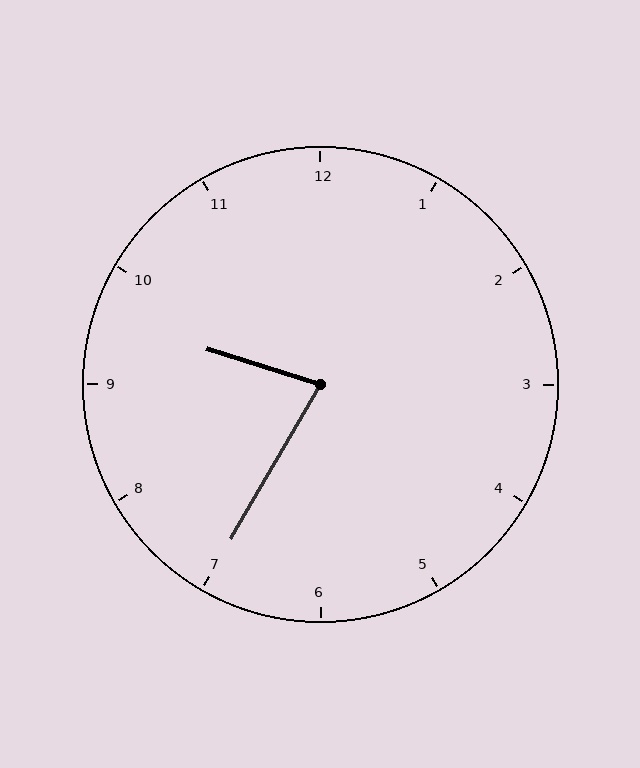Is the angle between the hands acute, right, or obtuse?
It is acute.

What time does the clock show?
9:35.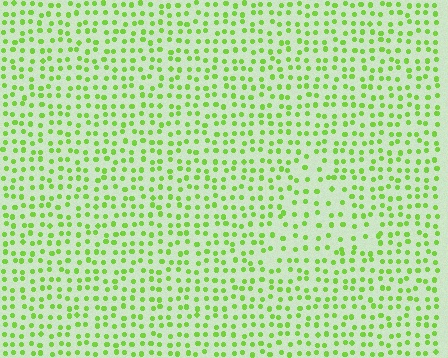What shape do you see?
I see a triangle.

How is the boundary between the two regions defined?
The boundary is defined by a change in element density (approximately 1.6x ratio). All elements are the same color, size, and shape.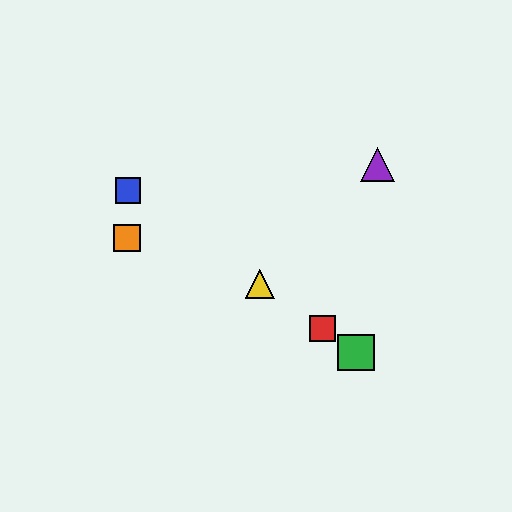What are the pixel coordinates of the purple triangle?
The purple triangle is at (378, 165).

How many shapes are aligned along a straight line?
4 shapes (the red square, the blue square, the green square, the yellow triangle) are aligned along a straight line.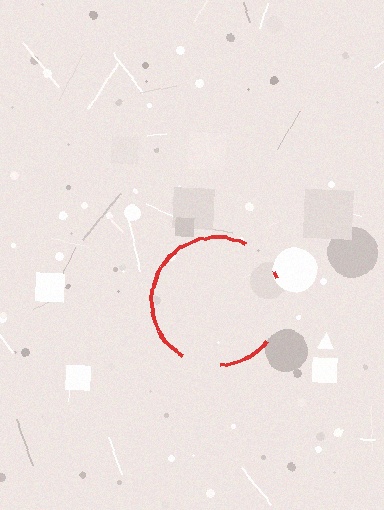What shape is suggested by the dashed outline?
The dashed outline suggests a circle.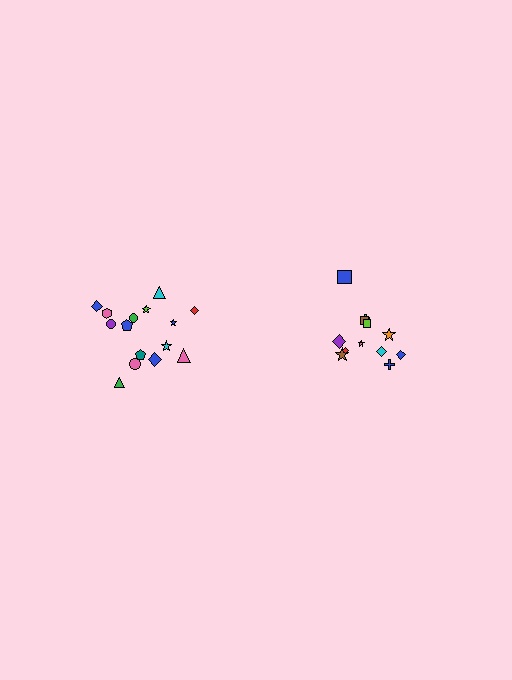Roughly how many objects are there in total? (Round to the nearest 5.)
Roughly 25 objects in total.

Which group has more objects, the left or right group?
The left group.